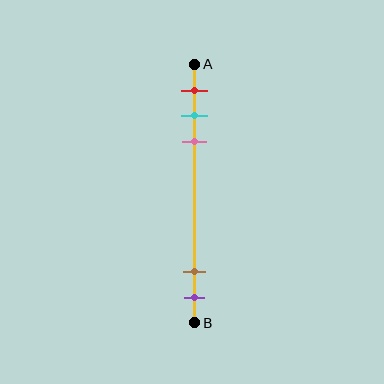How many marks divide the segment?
There are 5 marks dividing the segment.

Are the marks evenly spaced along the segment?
No, the marks are not evenly spaced.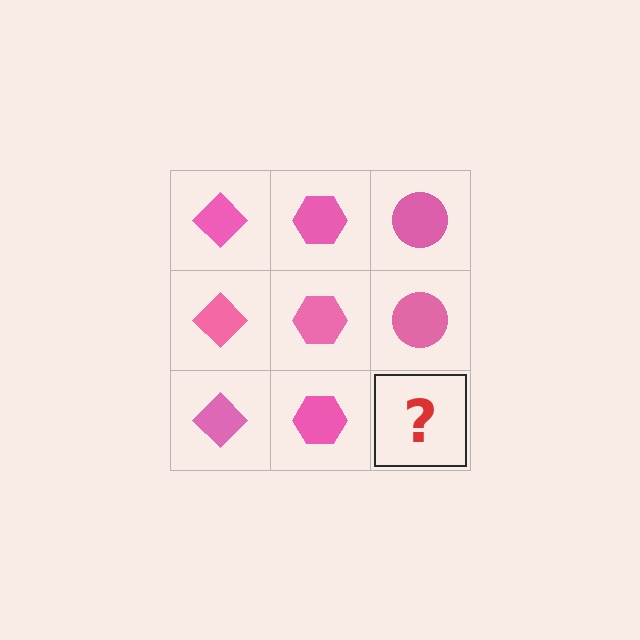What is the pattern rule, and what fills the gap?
The rule is that each column has a consistent shape. The gap should be filled with a pink circle.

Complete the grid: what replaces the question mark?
The question mark should be replaced with a pink circle.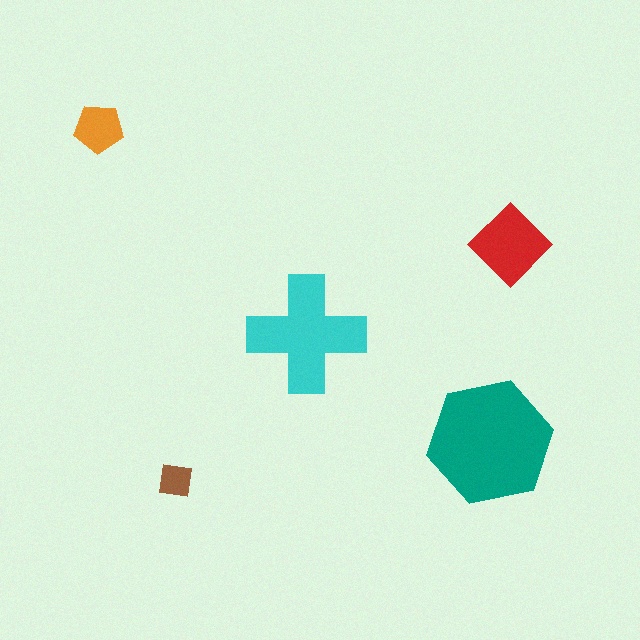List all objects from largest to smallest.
The teal hexagon, the cyan cross, the red diamond, the orange pentagon, the brown square.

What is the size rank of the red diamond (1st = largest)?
3rd.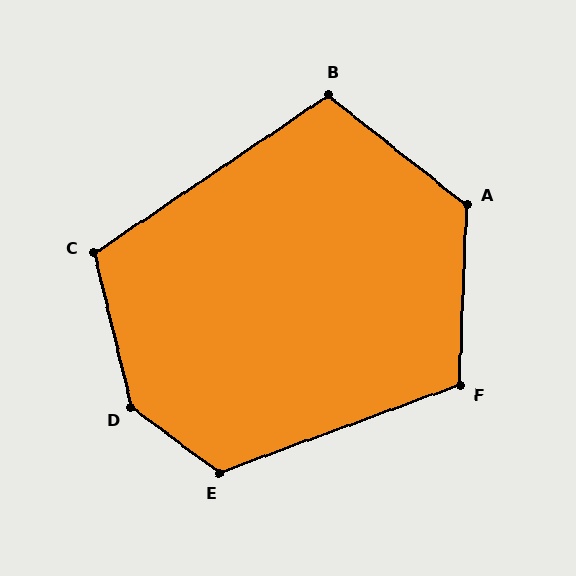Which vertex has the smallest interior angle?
B, at approximately 107 degrees.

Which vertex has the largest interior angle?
D, at approximately 140 degrees.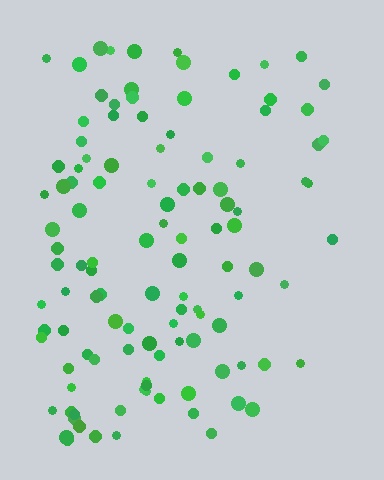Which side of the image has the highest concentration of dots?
The left.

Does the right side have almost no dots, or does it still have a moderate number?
Still a moderate number, just noticeably fewer than the left.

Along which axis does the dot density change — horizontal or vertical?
Horizontal.